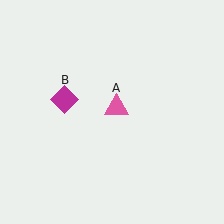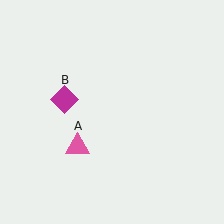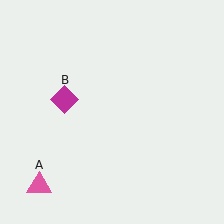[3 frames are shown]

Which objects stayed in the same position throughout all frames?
Magenta diamond (object B) remained stationary.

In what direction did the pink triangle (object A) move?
The pink triangle (object A) moved down and to the left.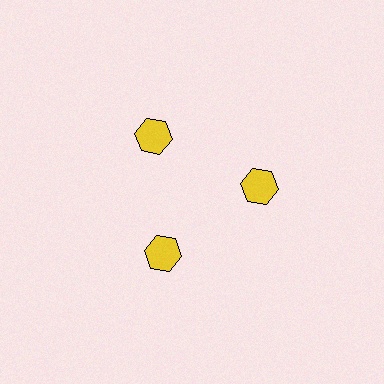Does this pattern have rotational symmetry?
Yes, this pattern has 3-fold rotational symmetry. It looks the same after rotating 120 degrees around the center.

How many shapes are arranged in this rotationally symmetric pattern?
There are 3 shapes, arranged in 3 groups of 1.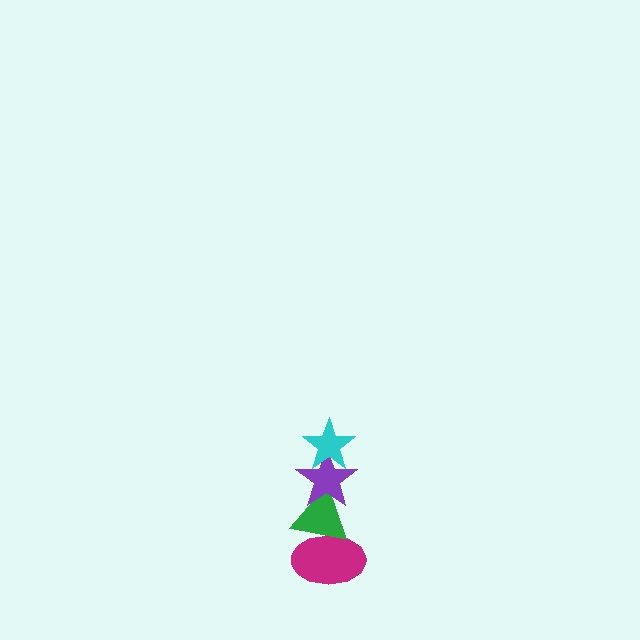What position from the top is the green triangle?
The green triangle is 3rd from the top.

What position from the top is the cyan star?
The cyan star is 1st from the top.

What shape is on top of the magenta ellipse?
The green triangle is on top of the magenta ellipse.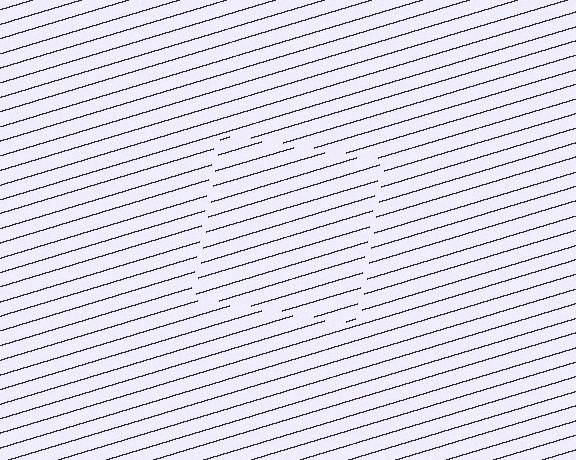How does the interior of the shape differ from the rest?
The interior of the shape contains the same grating, shifted by half a period — the contour is defined by the phase discontinuity where line-ends from the inner and outer gratings abut.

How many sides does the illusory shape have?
4 sides — the line-ends trace a square.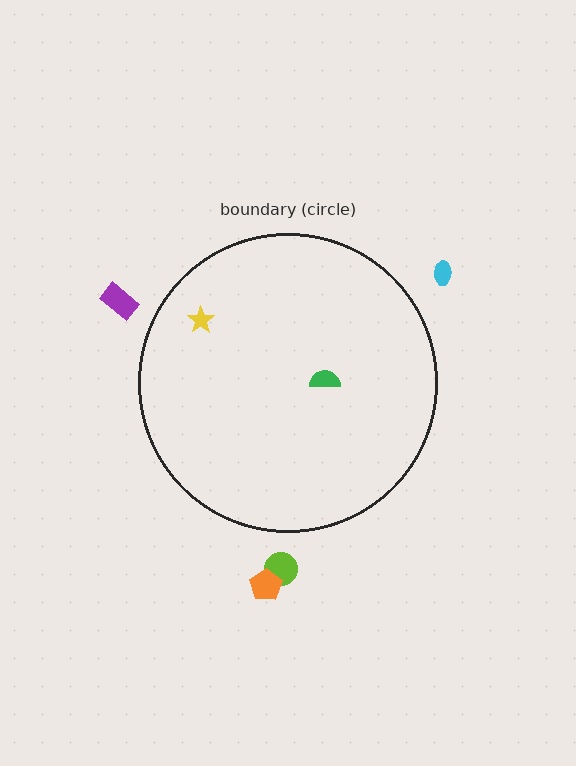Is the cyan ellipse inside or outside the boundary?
Outside.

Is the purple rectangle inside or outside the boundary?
Outside.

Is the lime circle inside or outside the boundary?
Outside.